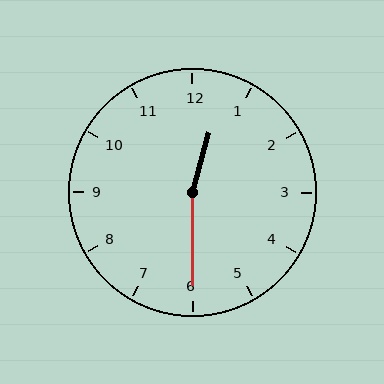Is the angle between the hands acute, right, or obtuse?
It is obtuse.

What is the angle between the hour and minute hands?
Approximately 165 degrees.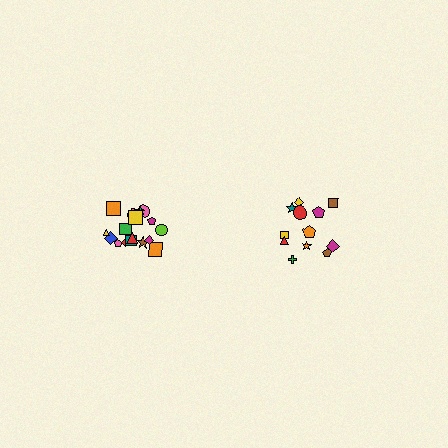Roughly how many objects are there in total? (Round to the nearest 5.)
Roughly 30 objects in total.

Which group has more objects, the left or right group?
The left group.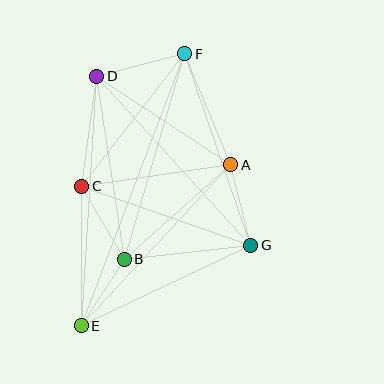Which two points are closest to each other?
Points B and E are closest to each other.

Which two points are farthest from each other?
Points E and F are farthest from each other.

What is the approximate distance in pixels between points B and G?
The distance between B and G is approximately 127 pixels.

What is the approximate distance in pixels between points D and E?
The distance between D and E is approximately 250 pixels.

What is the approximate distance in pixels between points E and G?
The distance between E and G is approximately 188 pixels.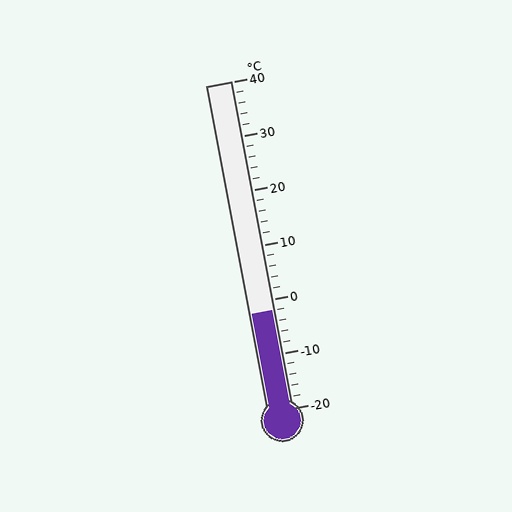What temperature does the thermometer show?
The thermometer shows approximately -2°C.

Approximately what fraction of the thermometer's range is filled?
The thermometer is filled to approximately 30% of its range.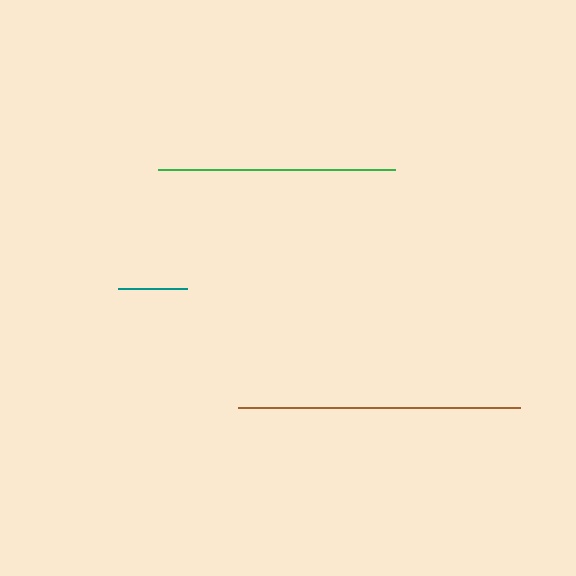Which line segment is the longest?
The brown line is the longest at approximately 282 pixels.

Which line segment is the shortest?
The teal line is the shortest at approximately 69 pixels.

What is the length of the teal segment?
The teal segment is approximately 69 pixels long.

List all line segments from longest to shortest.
From longest to shortest: brown, green, teal.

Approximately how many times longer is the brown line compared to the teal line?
The brown line is approximately 4.1 times the length of the teal line.